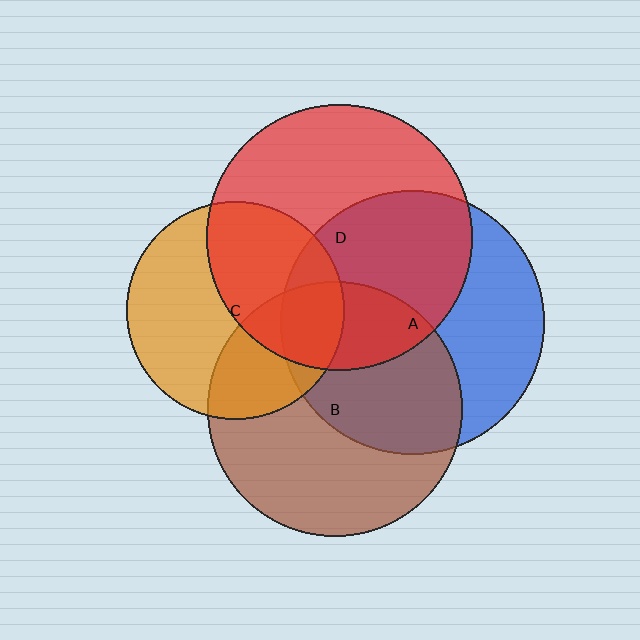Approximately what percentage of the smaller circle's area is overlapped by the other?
Approximately 25%.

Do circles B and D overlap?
Yes.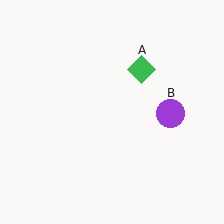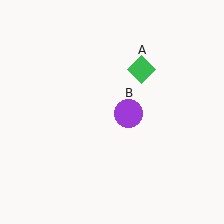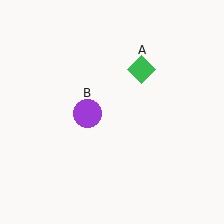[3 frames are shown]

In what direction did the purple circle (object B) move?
The purple circle (object B) moved left.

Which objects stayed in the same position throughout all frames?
Green diamond (object A) remained stationary.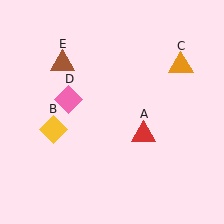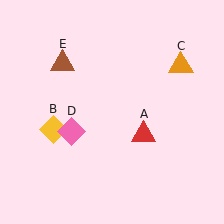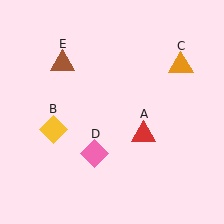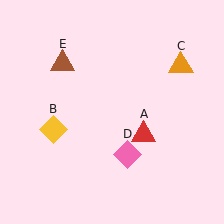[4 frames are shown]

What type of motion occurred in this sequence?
The pink diamond (object D) rotated counterclockwise around the center of the scene.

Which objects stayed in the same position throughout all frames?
Red triangle (object A) and yellow diamond (object B) and orange triangle (object C) and brown triangle (object E) remained stationary.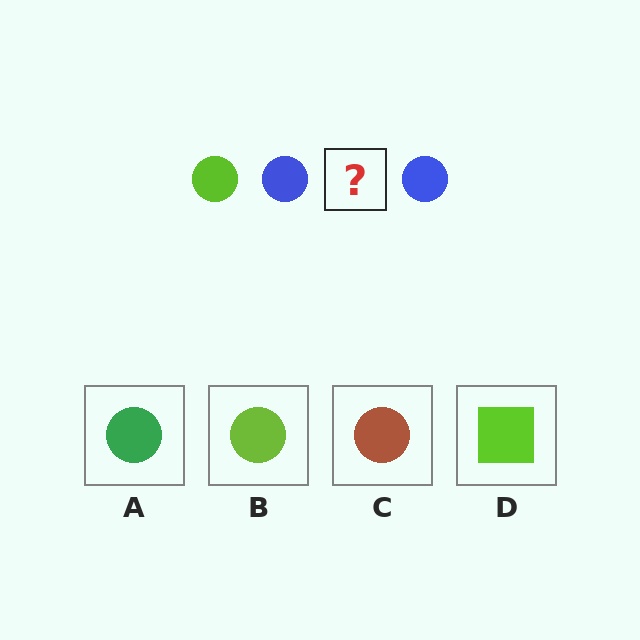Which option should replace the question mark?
Option B.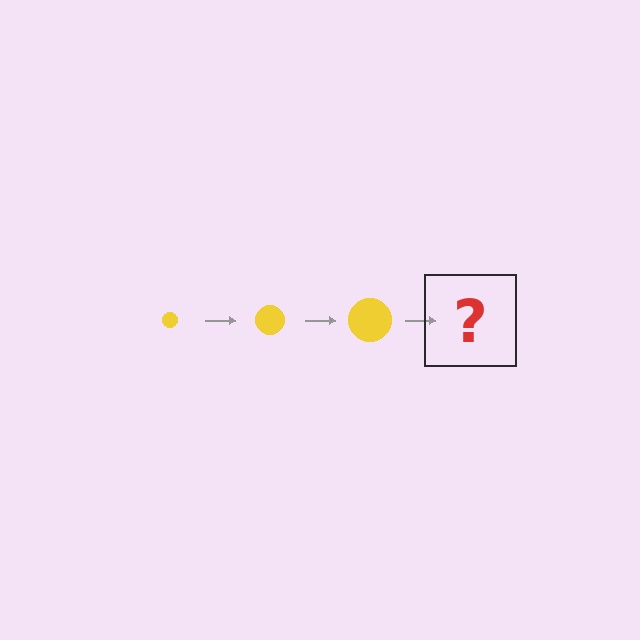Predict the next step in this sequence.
The next step is a yellow circle, larger than the previous one.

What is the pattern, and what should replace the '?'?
The pattern is that the circle gets progressively larger each step. The '?' should be a yellow circle, larger than the previous one.